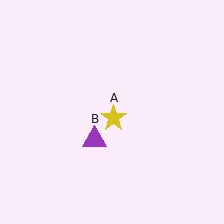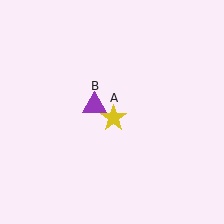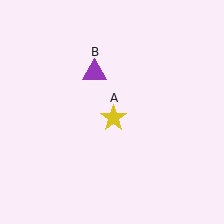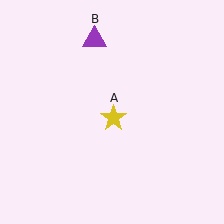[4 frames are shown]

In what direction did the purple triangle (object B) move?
The purple triangle (object B) moved up.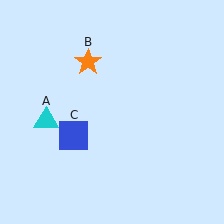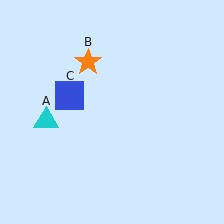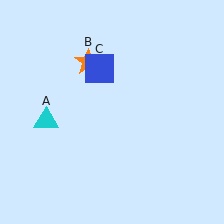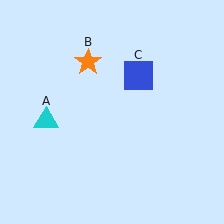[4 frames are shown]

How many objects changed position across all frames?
1 object changed position: blue square (object C).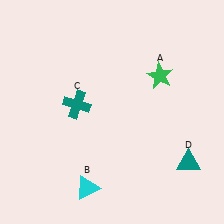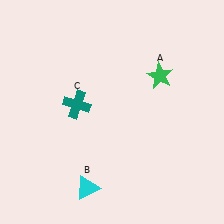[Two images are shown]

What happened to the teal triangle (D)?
The teal triangle (D) was removed in Image 2. It was in the bottom-right area of Image 1.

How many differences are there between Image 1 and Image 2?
There is 1 difference between the two images.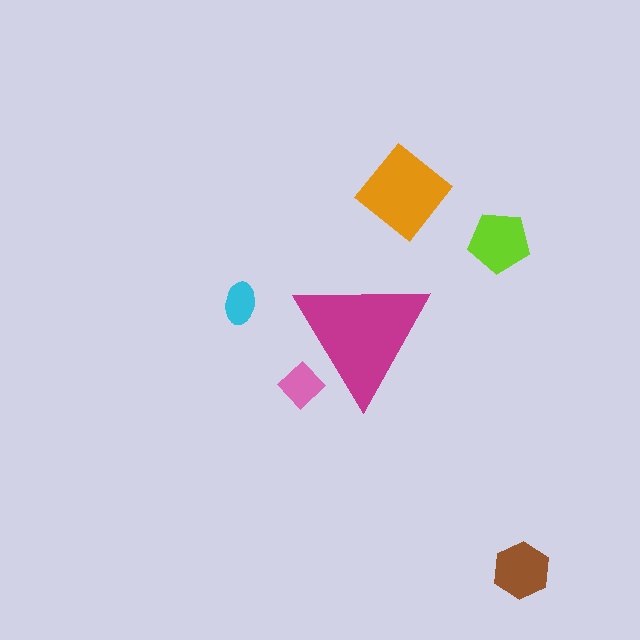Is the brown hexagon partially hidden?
No, the brown hexagon is fully visible.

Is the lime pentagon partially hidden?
No, the lime pentagon is fully visible.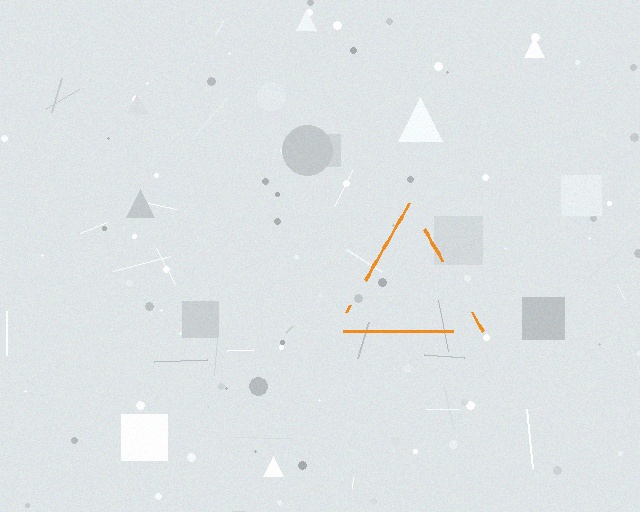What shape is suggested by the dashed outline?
The dashed outline suggests a triangle.